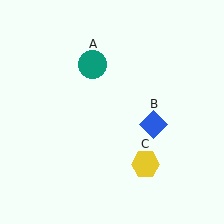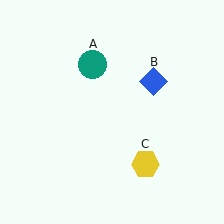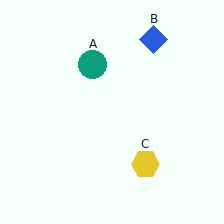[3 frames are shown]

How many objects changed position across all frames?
1 object changed position: blue diamond (object B).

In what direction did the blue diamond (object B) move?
The blue diamond (object B) moved up.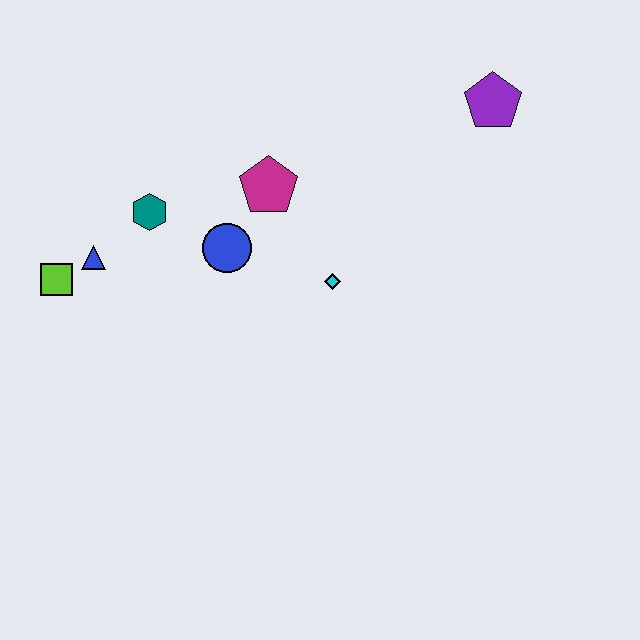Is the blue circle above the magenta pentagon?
No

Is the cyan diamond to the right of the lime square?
Yes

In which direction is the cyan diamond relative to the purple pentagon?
The cyan diamond is below the purple pentagon.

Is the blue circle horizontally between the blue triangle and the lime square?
No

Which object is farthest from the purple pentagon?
The lime square is farthest from the purple pentagon.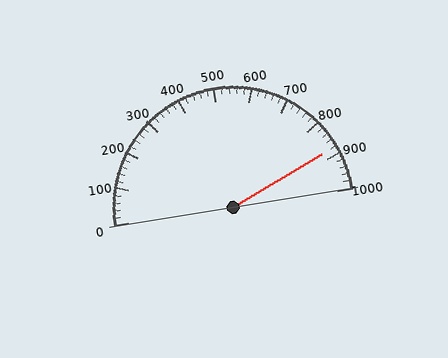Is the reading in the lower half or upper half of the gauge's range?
The reading is in the upper half of the range (0 to 1000).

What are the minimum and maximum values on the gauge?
The gauge ranges from 0 to 1000.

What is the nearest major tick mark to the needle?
The nearest major tick mark is 900.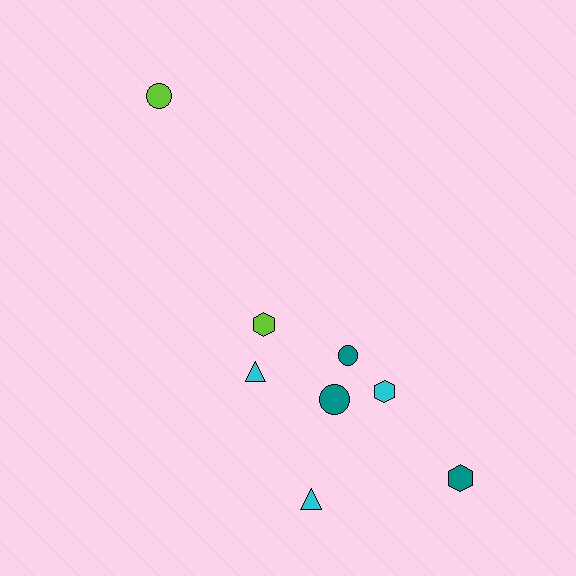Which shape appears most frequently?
Hexagon, with 3 objects.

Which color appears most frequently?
Cyan, with 3 objects.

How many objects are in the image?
There are 8 objects.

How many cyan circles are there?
There are no cyan circles.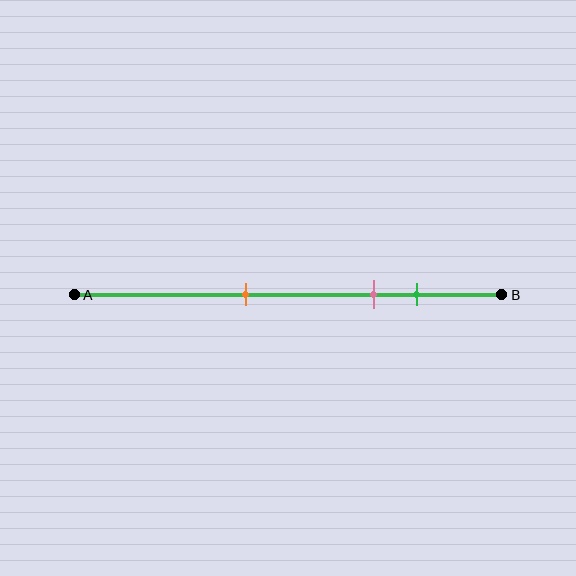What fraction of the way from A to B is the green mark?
The green mark is approximately 80% (0.8) of the way from A to B.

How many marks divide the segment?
There are 3 marks dividing the segment.